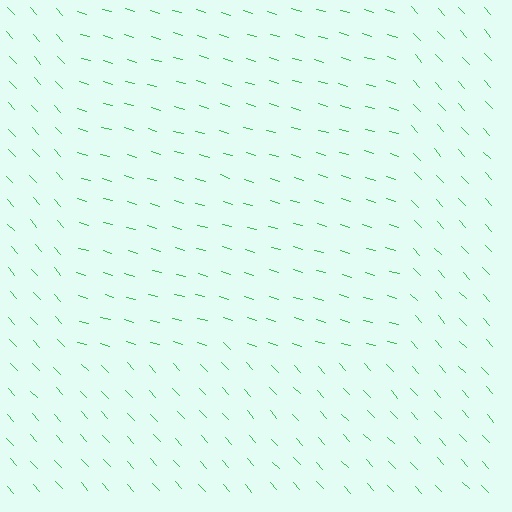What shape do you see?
I see a rectangle.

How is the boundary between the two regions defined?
The boundary is defined purely by a change in line orientation (approximately 31 degrees difference). All lines are the same color and thickness.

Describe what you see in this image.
The image is filled with small green line segments. A rectangle region in the image has lines oriented differently from the surrounding lines, creating a visible texture boundary.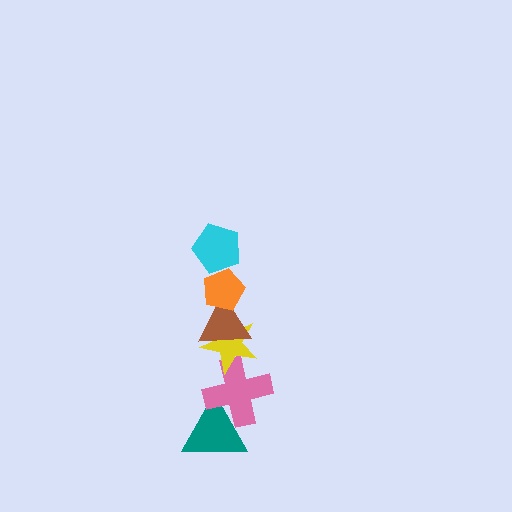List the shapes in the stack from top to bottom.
From top to bottom: the cyan pentagon, the orange pentagon, the brown triangle, the yellow star, the pink cross, the teal triangle.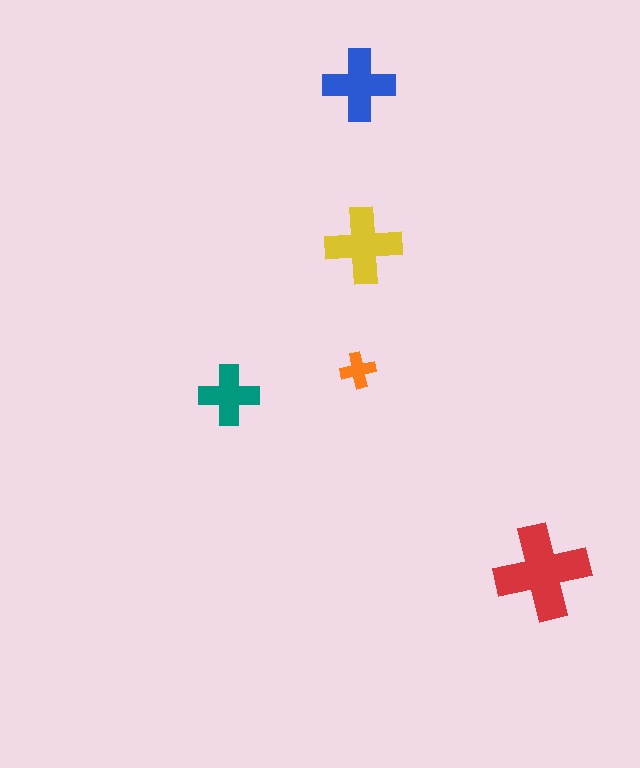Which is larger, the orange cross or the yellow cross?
The yellow one.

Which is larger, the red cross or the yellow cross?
The red one.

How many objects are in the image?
There are 5 objects in the image.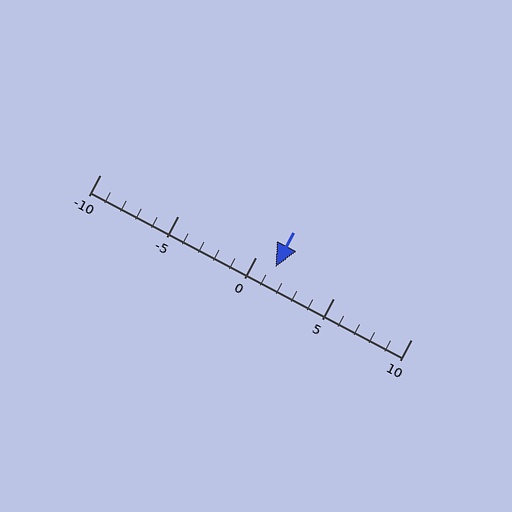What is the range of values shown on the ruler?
The ruler shows values from -10 to 10.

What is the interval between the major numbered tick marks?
The major tick marks are spaced 5 units apart.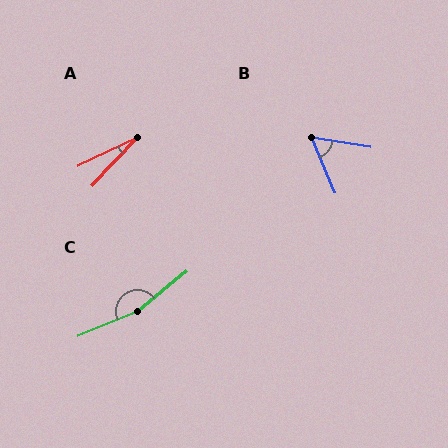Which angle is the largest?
C, at approximately 164 degrees.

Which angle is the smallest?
A, at approximately 21 degrees.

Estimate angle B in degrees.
Approximately 58 degrees.